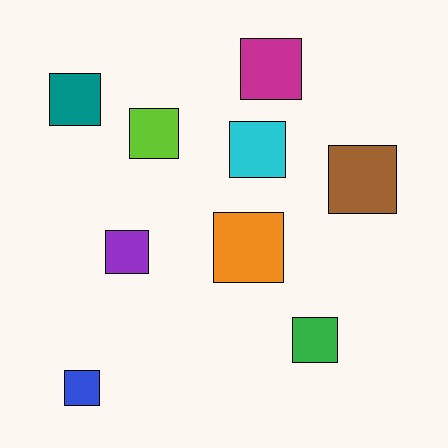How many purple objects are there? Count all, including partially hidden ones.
There is 1 purple object.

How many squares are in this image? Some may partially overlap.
There are 9 squares.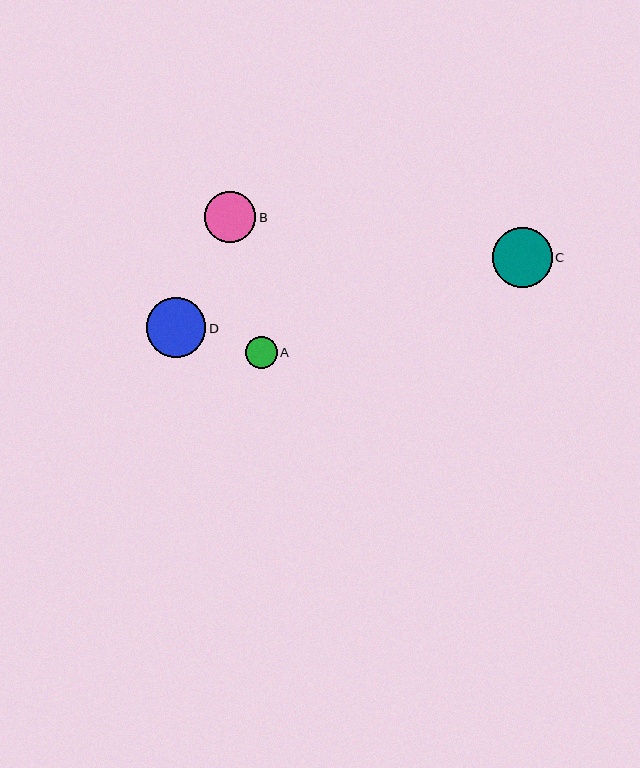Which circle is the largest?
Circle C is the largest with a size of approximately 60 pixels.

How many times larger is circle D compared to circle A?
Circle D is approximately 1.9 times the size of circle A.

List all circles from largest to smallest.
From largest to smallest: C, D, B, A.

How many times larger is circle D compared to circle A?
Circle D is approximately 1.9 times the size of circle A.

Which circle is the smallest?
Circle A is the smallest with a size of approximately 31 pixels.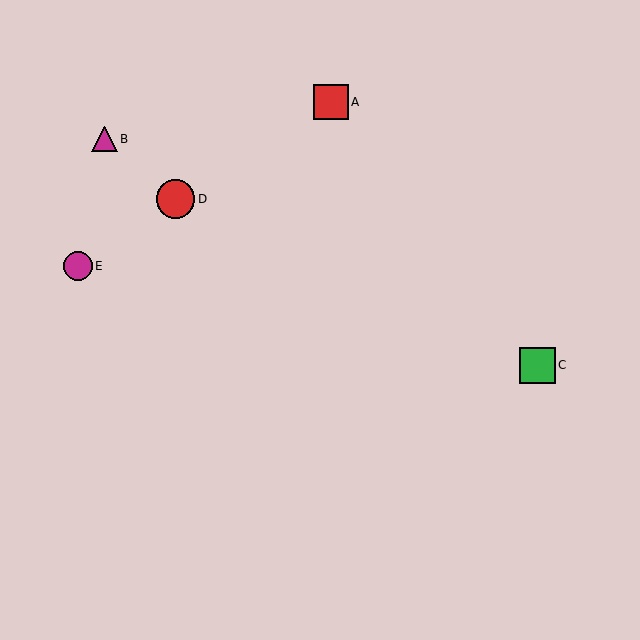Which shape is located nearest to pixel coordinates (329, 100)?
The red square (labeled A) at (331, 102) is nearest to that location.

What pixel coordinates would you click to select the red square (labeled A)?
Click at (331, 102) to select the red square A.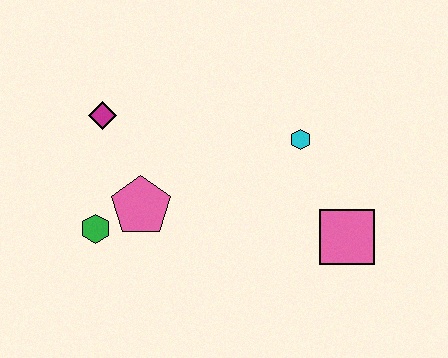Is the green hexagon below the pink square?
No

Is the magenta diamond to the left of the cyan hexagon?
Yes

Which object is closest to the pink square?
The cyan hexagon is closest to the pink square.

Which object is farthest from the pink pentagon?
The pink square is farthest from the pink pentagon.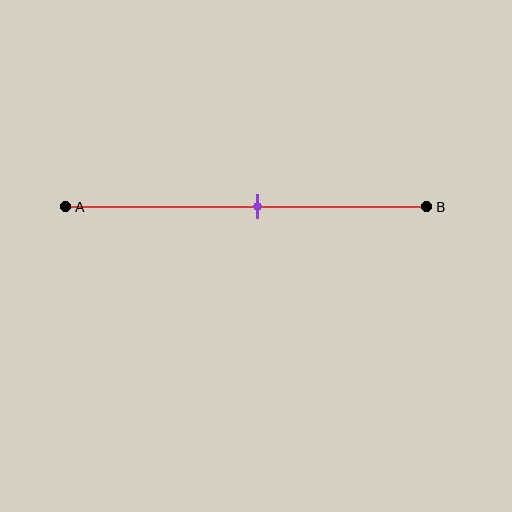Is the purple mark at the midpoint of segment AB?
No, the mark is at about 55% from A, not at the 50% midpoint.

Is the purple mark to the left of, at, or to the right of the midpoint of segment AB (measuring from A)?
The purple mark is to the right of the midpoint of segment AB.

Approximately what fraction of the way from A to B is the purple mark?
The purple mark is approximately 55% of the way from A to B.